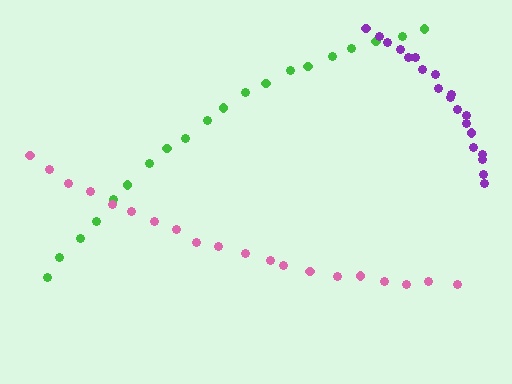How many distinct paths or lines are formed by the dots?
There are 3 distinct paths.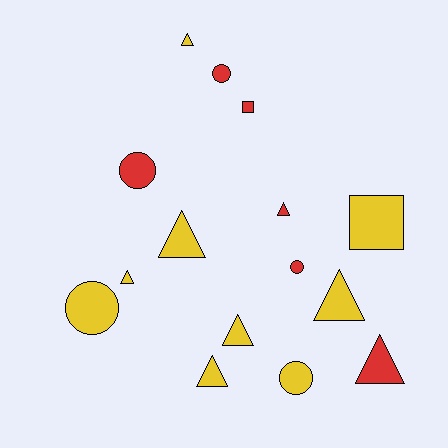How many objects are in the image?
There are 15 objects.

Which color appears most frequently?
Yellow, with 9 objects.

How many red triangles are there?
There are 2 red triangles.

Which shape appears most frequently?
Triangle, with 8 objects.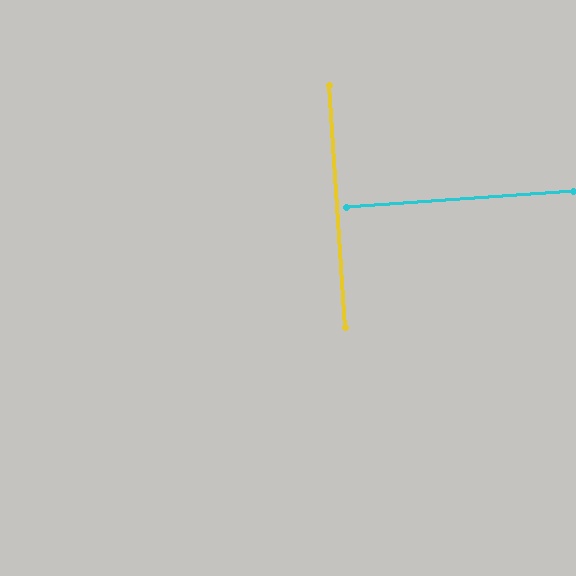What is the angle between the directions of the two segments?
Approximately 90 degrees.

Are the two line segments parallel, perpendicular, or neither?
Perpendicular — they meet at approximately 90°.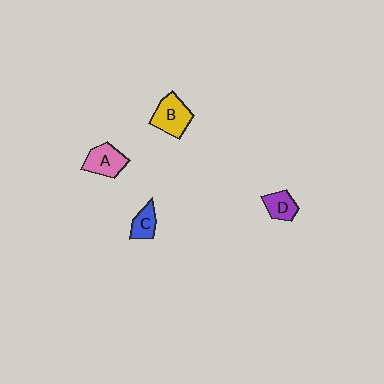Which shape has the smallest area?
Shape C (blue).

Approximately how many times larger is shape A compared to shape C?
Approximately 1.5 times.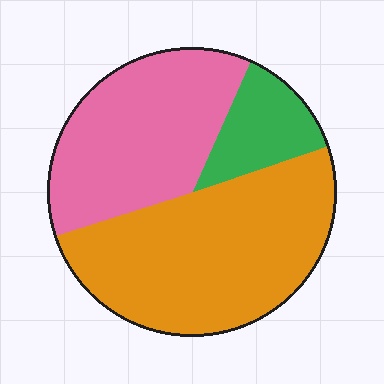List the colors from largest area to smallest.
From largest to smallest: orange, pink, green.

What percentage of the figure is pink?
Pink covers 37% of the figure.